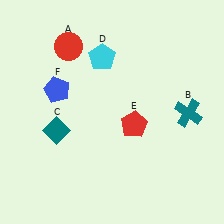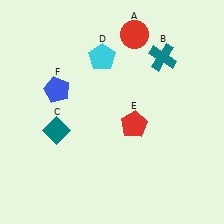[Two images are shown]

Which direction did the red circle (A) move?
The red circle (A) moved right.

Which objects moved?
The objects that moved are: the red circle (A), the teal cross (B).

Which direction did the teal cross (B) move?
The teal cross (B) moved up.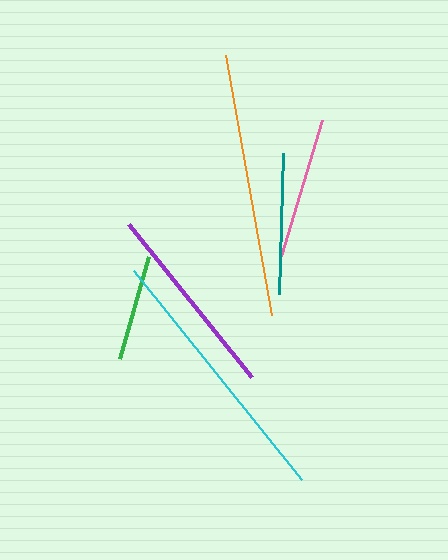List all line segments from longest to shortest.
From longest to shortest: cyan, orange, purple, pink, teal, green.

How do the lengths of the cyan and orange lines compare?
The cyan and orange lines are approximately the same length.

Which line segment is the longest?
The cyan line is the longest at approximately 269 pixels.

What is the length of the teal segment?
The teal segment is approximately 141 pixels long.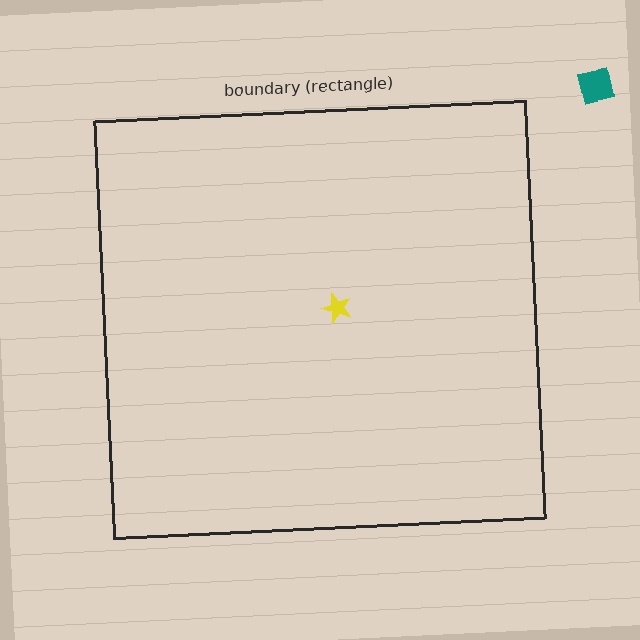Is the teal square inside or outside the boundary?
Outside.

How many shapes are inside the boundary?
1 inside, 1 outside.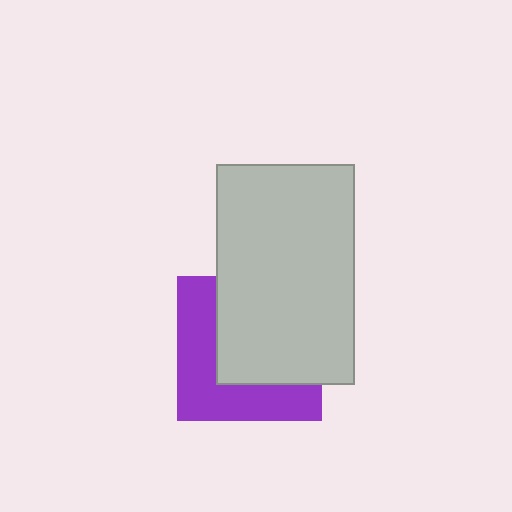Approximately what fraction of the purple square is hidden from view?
Roughly 55% of the purple square is hidden behind the light gray rectangle.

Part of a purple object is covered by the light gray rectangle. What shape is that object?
It is a square.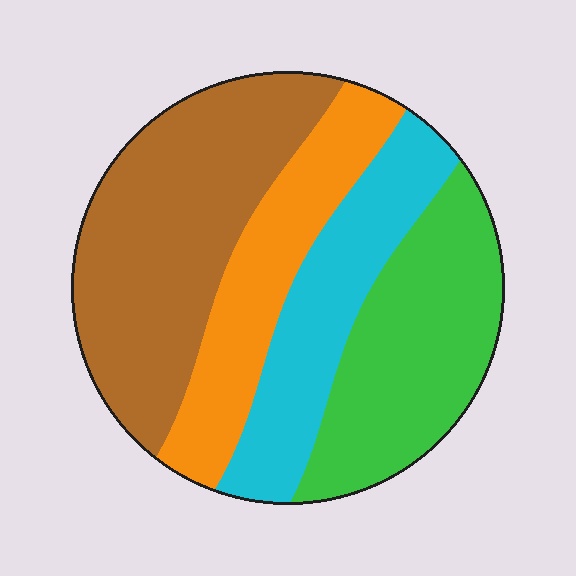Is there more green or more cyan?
Green.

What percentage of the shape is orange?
Orange covers about 20% of the shape.